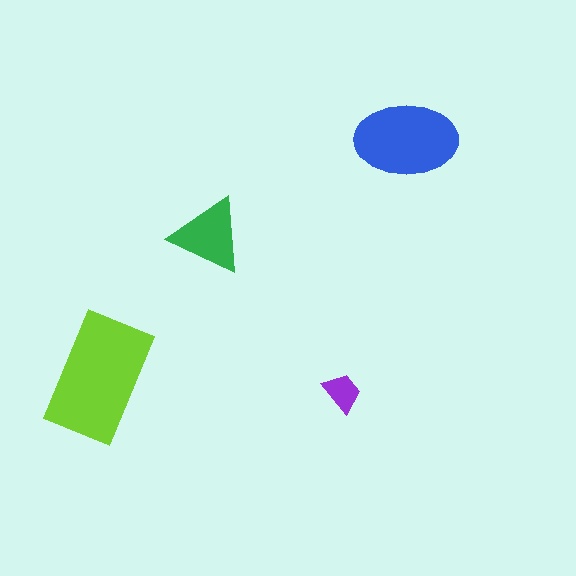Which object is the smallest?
The purple trapezoid.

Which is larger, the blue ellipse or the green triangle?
The blue ellipse.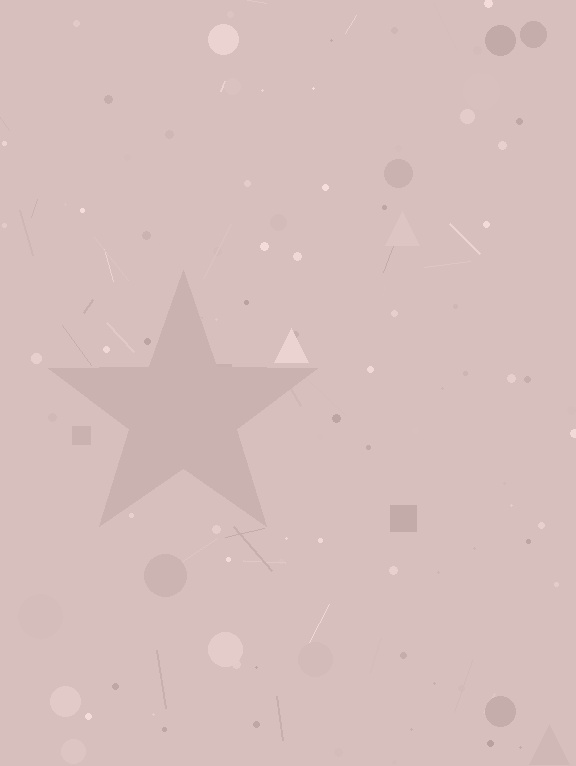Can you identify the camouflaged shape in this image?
The camouflaged shape is a star.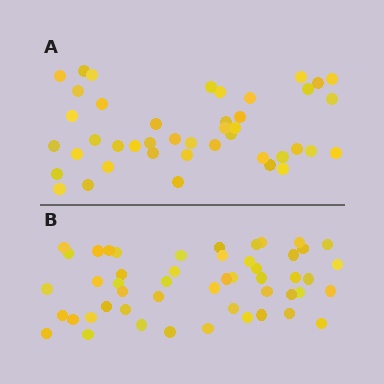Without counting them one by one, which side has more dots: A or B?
Region B (the bottom region) has more dots.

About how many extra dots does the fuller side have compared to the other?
Region B has roughly 8 or so more dots than region A.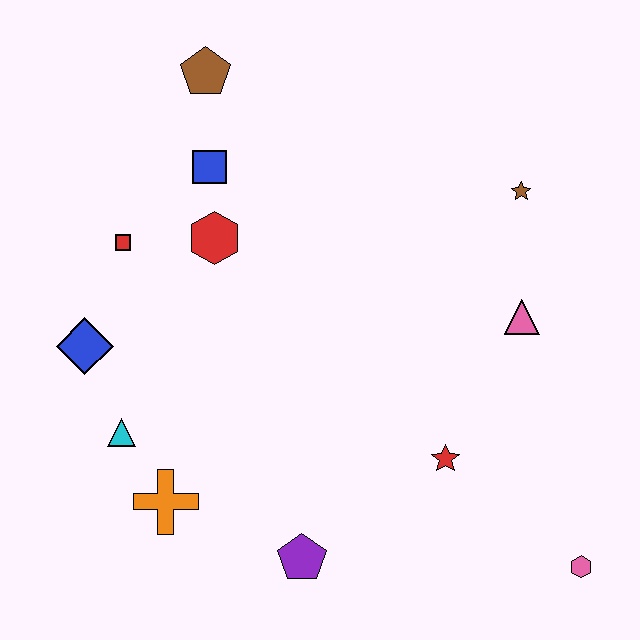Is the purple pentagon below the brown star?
Yes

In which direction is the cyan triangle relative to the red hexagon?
The cyan triangle is below the red hexagon.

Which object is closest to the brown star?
The pink triangle is closest to the brown star.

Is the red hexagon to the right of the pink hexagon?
No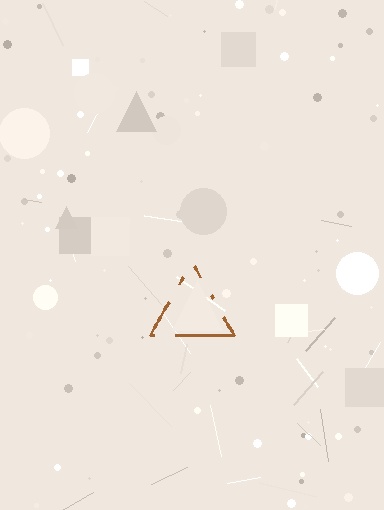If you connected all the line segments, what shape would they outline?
They would outline a triangle.